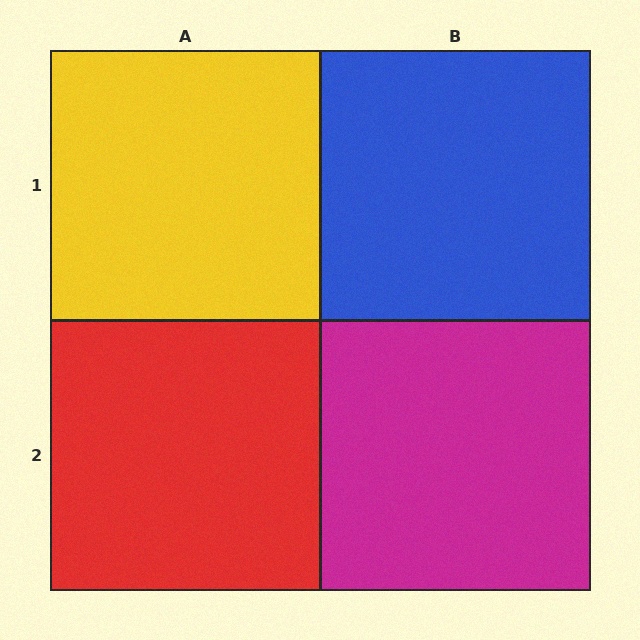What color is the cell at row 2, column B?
Magenta.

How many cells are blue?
1 cell is blue.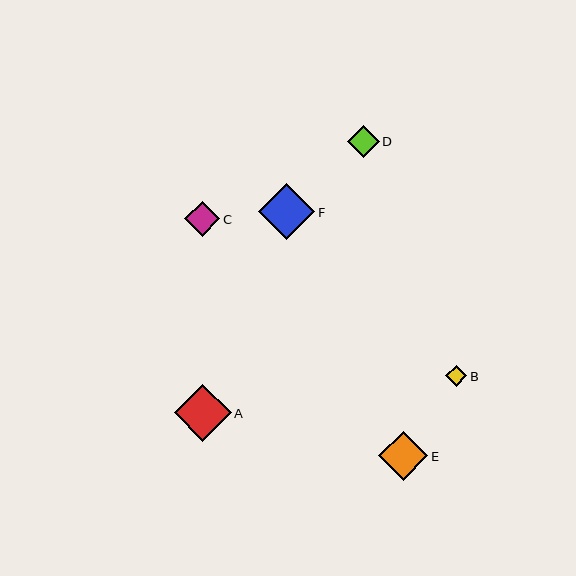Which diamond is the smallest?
Diamond B is the smallest with a size of approximately 21 pixels.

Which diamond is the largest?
Diamond A is the largest with a size of approximately 57 pixels.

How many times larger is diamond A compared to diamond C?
Diamond A is approximately 1.6 times the size of diamond C.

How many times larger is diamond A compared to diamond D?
Diamond A is approximately 1.8 times the size of diamond D.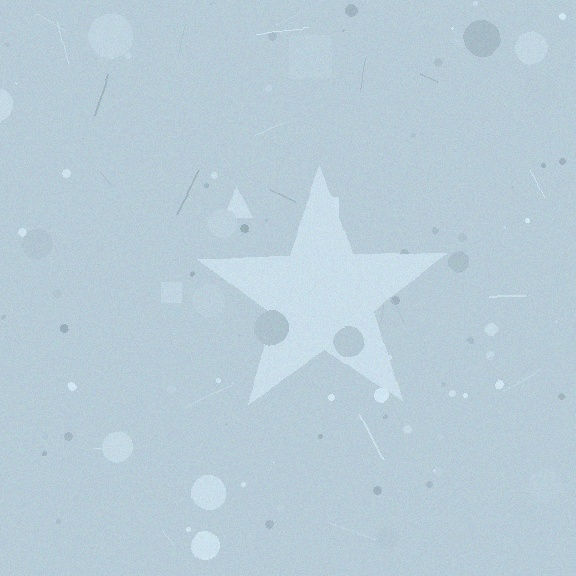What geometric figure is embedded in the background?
A star is embedded in the background.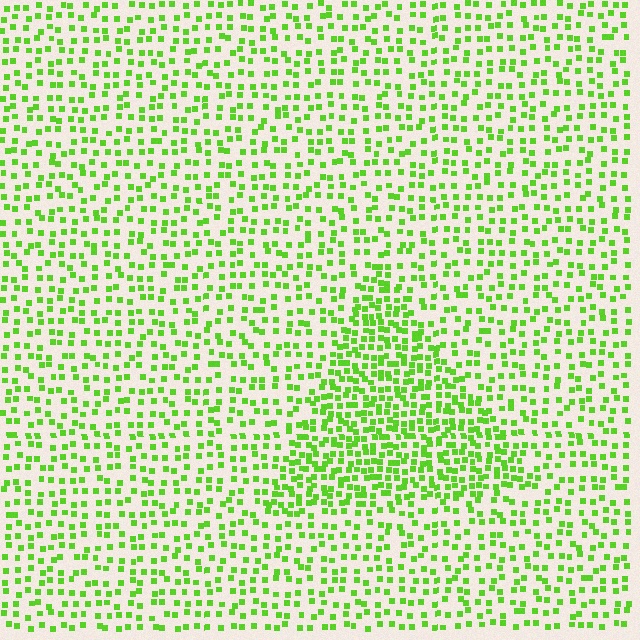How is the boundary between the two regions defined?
The boundary is defined by a change in element density (approximately 1.9x ratio). All elements are the same color, size, and shape.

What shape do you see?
I see a triangle.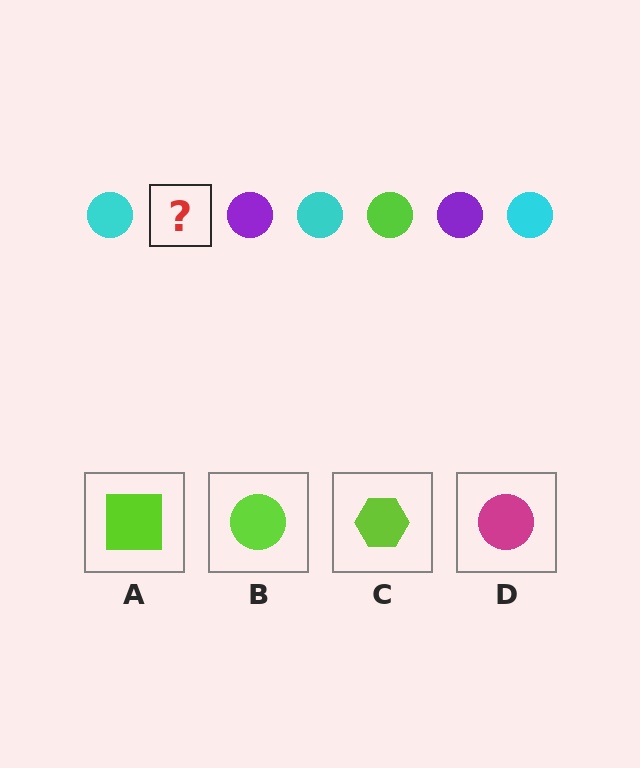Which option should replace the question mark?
Option B.